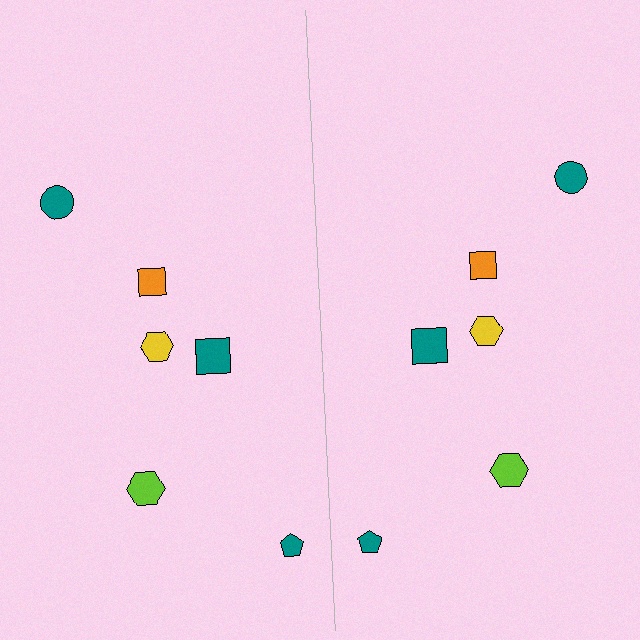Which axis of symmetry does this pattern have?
The pattern has a vertical axis of symmetry running through the center of the image.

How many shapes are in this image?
There are 12 shapes in this image.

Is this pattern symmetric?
Yes, this pattern has bilateral (reflection) symmetry.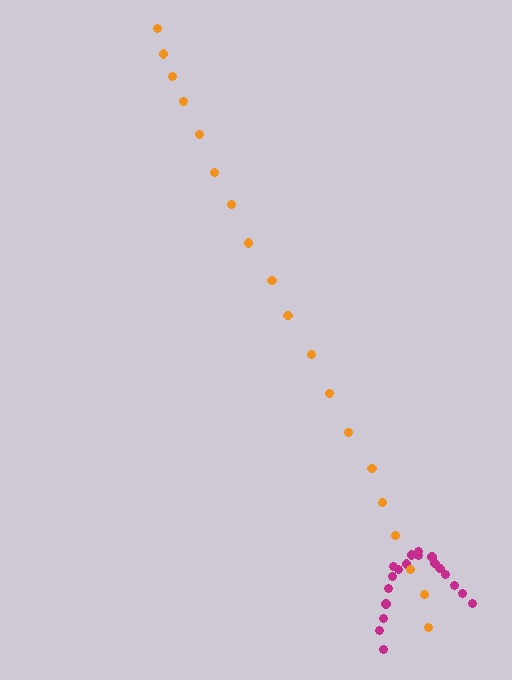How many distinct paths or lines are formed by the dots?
There are 2 distinct paths.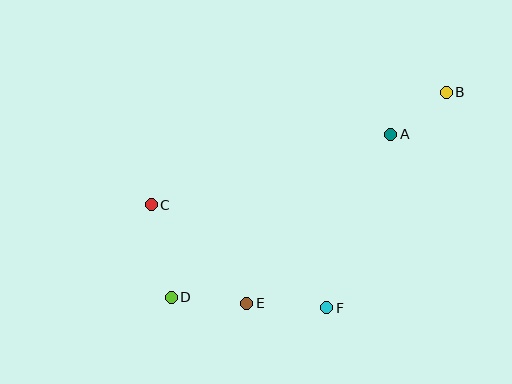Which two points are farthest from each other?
Points B and D are farthest from each other.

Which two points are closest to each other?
Points A and B are closest to each other.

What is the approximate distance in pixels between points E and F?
The distance between E and F is approximately 80 pixels.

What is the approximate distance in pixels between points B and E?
The distance between B and E is approximately 290 pixels.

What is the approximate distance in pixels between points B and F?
The distance between B and F is approximately 246 pixels.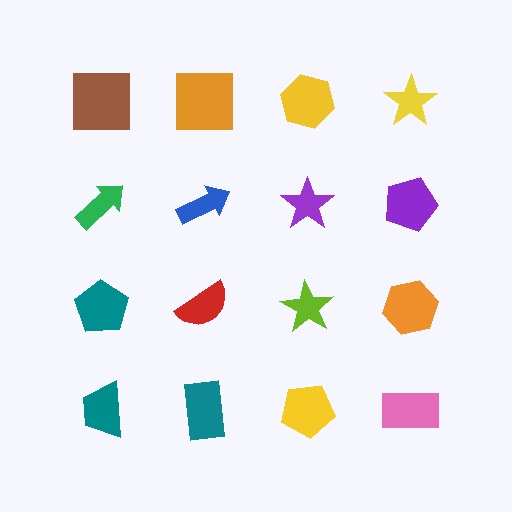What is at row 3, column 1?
A teal pentagon.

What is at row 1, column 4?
A yellow star.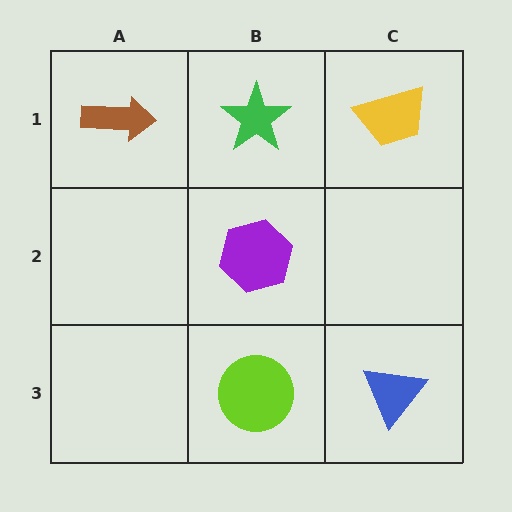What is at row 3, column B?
A lime circle.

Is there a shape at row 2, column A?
No, that cell is empty.